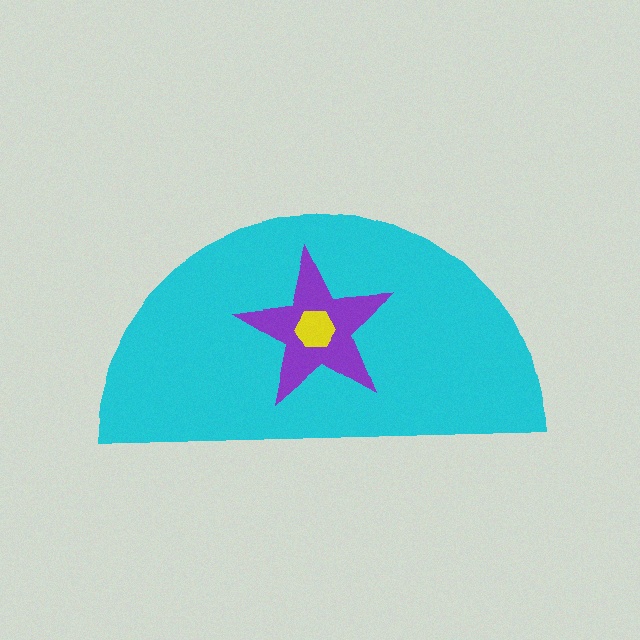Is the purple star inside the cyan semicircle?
Yes.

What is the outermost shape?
The cyan semicircle.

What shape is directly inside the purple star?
The yellow hexagon.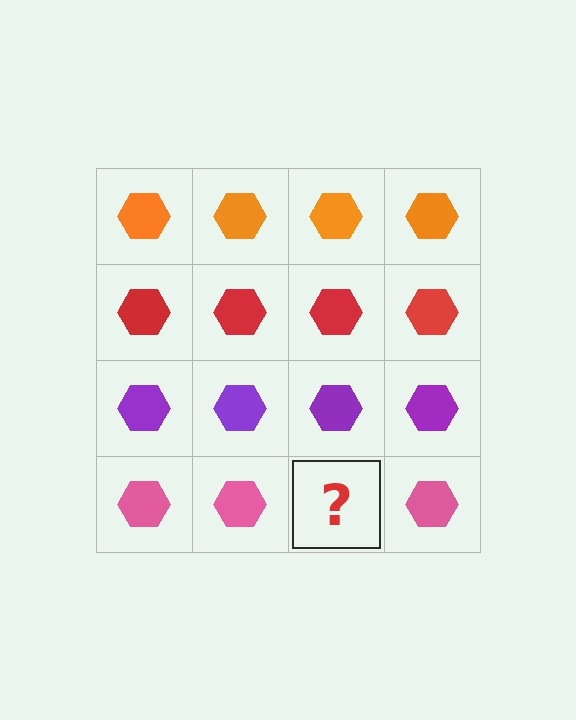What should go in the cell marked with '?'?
The missing cell should contain a pink hexagon.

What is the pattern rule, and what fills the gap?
The rule is that each row has a consistent color. The gap should be filled with a pink hexagon.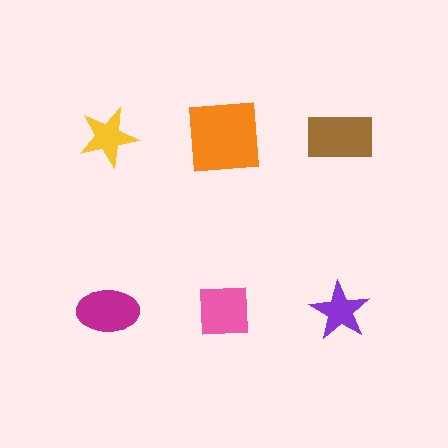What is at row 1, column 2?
An orange square.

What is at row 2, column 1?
A magenta ellipse.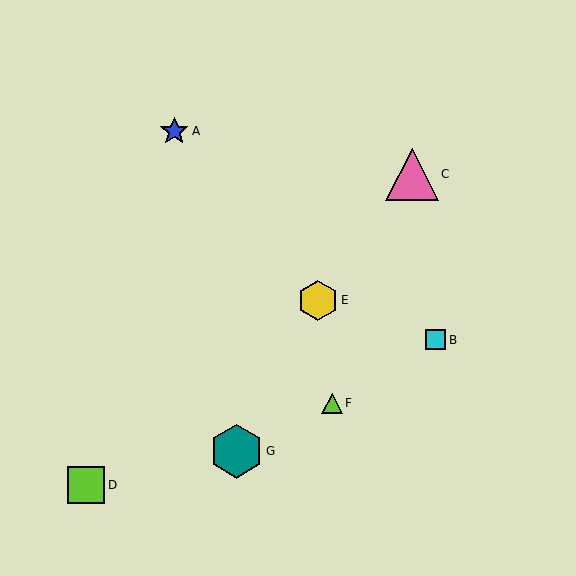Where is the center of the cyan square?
The center of the cyan square is at (436, 340).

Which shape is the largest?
The teal hexagon (labeled G) is the largest.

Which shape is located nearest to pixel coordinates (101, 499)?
The lime square (labeled D) at (86, 485) is nearest to that location.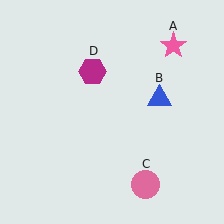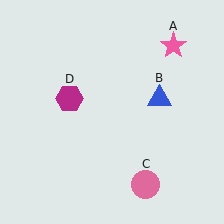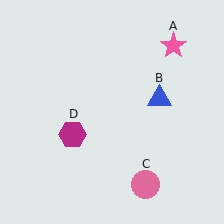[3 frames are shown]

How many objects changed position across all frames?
1 object changed position: magenta hexagon (object D).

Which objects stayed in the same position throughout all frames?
Pink star (object A) and blue triangle (object B) and pink circle (object C) remained stationary.